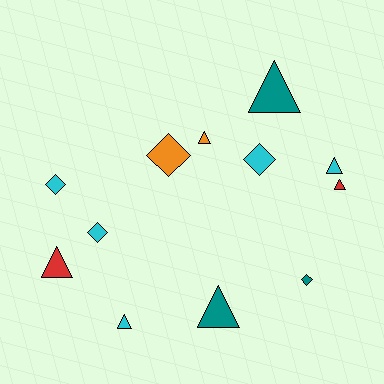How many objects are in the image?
There are 12 objects.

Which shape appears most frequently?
Triangle, with 7 objects.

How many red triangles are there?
There are 2 red triangles.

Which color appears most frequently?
Cyan, with 5 objects.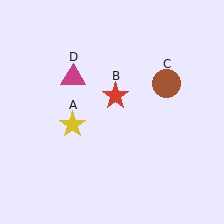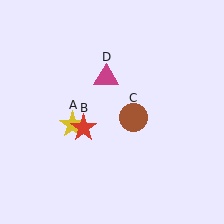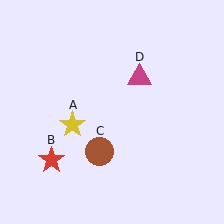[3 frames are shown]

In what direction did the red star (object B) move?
The red star (object B) moved down and to the left.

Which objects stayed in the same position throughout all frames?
Yellow star (object A) remained stationary.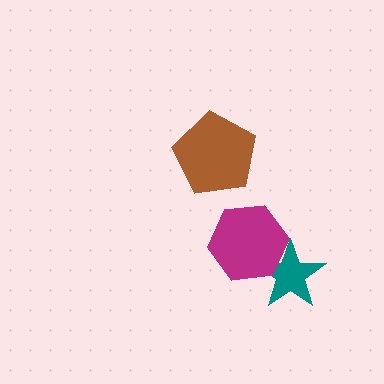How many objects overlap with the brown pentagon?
0 objects overlap with the brown pentagon.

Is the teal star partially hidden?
Yes, it is partially covered by another shape.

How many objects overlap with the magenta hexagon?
1 object overlaps with the magenta hexagon.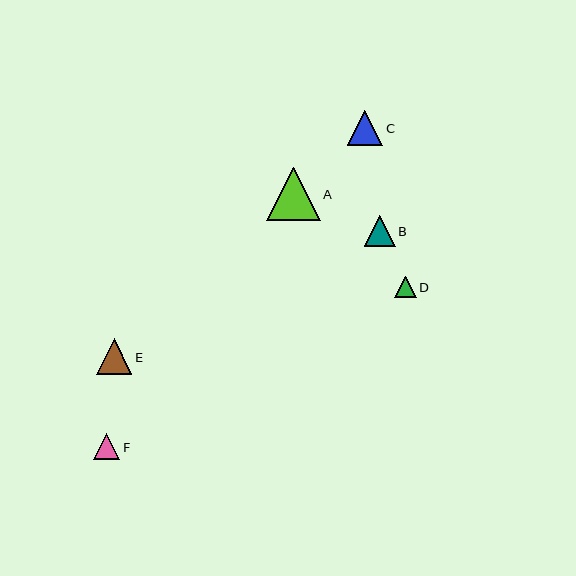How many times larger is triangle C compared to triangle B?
Triangle C is approximately 1.2 times the size of triangle B.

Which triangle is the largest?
Triangle A is the largest with a size of approximately 53 pixels.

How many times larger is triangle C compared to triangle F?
Triangle C is approximately 1.4 times the size of triangle F.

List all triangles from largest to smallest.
From largest to smallest: A, C, E, B, F, D.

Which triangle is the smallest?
Triangle D is the smallest with a size of approximately 22 pixels.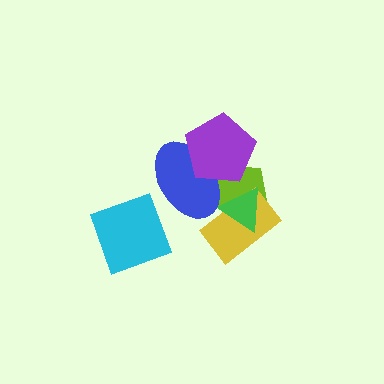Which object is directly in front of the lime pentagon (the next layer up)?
The yellow rectangle is directly in front of the lime pentagon.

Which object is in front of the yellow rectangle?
The green triangle is in front of the yellow rectangle.